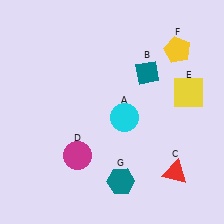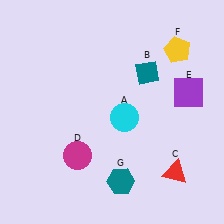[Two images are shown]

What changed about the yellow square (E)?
In Image 1, E is yellow. In Image 2, it changed to purple.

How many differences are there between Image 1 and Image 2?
There is 1 difference between the two images.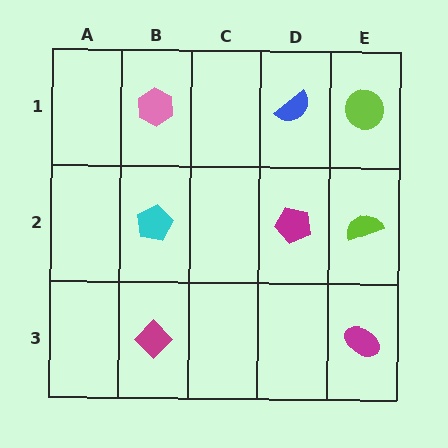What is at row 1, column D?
A blue semicircle.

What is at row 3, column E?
A magenta ellipse.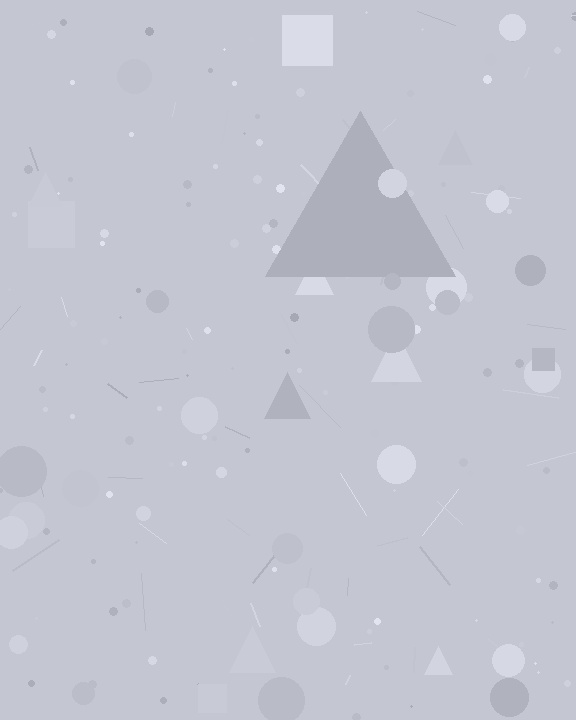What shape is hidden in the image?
A triangle is hidden in the image.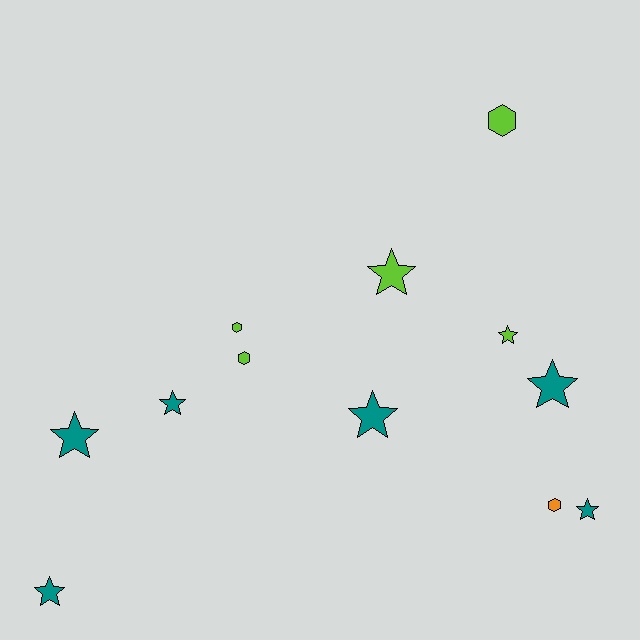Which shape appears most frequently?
Star, with 8 objects.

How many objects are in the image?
There are 12 objects.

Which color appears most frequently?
Teal, with 6 objects.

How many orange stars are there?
There are no orange stars.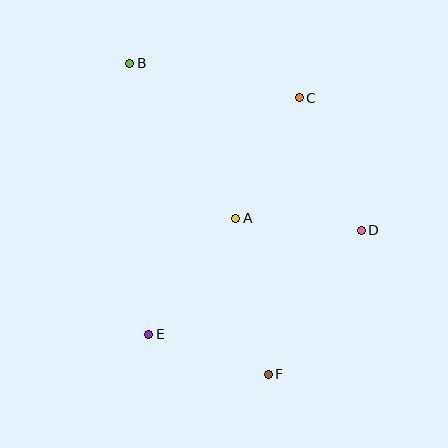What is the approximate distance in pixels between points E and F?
The distance between E and F is approximately 126 pixels.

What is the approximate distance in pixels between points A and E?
The distance between A and E is approximately 145 pixels.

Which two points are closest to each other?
Points A and D are closest to each other.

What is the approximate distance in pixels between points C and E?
The distance between C and E is approximately 280 pixels.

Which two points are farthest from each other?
Points B and F are farthest from each other.